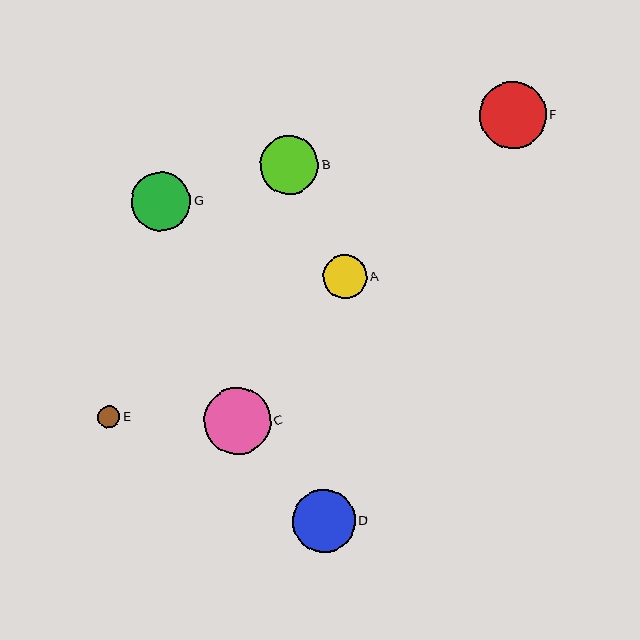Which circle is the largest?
Circle C is the largest with a size of approximately 67 pixels.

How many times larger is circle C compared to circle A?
Circle C is approximately 1.5 times the size of circle A.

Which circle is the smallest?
Circle E is the smallest with a size of approximately 22 pixels.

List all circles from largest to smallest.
From largest to smallest: C, F, D, G, B, A, E.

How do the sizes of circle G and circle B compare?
Circle G and circle B are approximately the same size.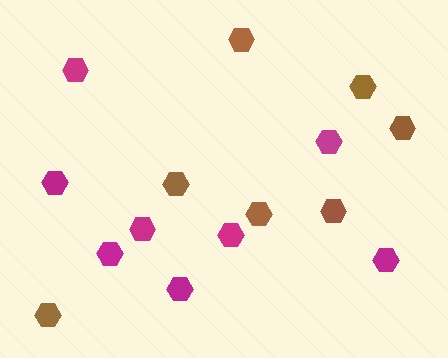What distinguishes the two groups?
There are 2 groups: one group of brown hexagons (7) and one group of magenta hexagons (8).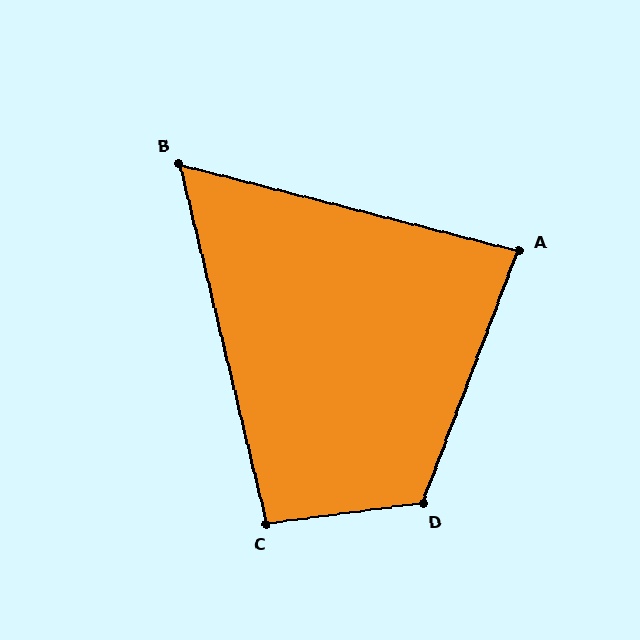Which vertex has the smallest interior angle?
B, at approximately 62 degrees.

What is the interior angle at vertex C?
Approximately 96 degrees (obtuse).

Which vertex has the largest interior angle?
D, at approximately 118 degrees.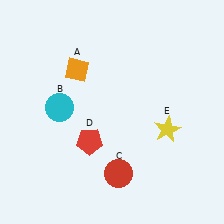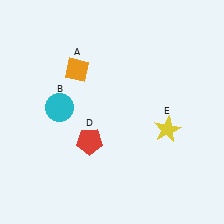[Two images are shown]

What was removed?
The red circle (C) was removed in Image 2.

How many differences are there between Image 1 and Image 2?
There is 1 difference between the two images.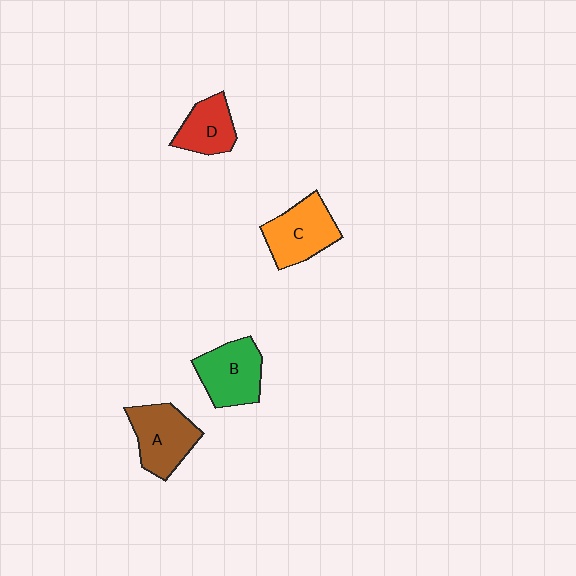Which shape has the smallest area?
Shape D (red).